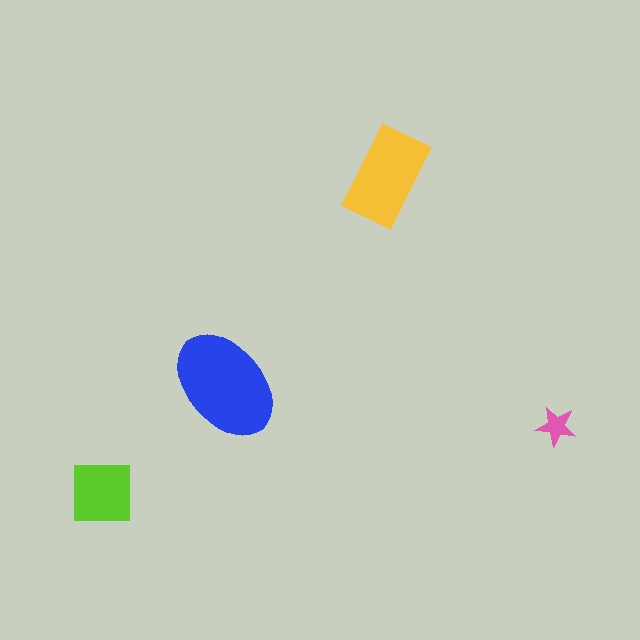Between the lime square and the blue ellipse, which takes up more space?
The blue ellipse.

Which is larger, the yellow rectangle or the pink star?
The yellow rectangle.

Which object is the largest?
The blue ellipse.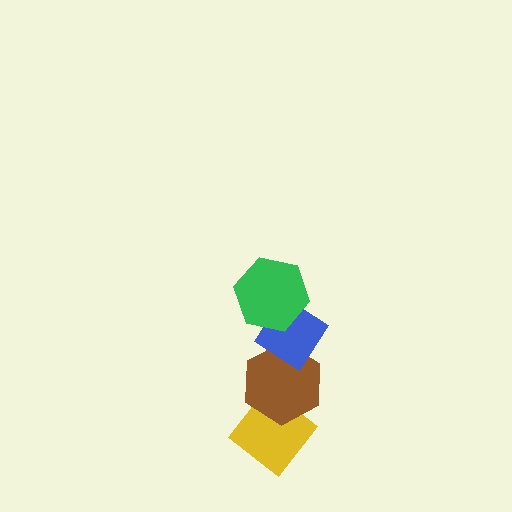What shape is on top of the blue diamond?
The green hexagon is on top of the blue diamond.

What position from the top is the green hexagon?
The green hexagon is 1st from the top.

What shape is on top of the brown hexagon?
The blue diamond is on top of the brown hexagon.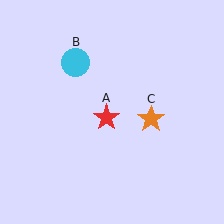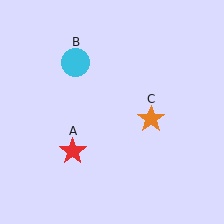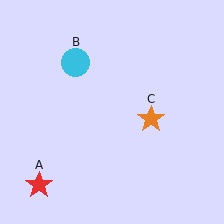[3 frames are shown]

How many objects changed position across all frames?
1 object changed position: red star (object A).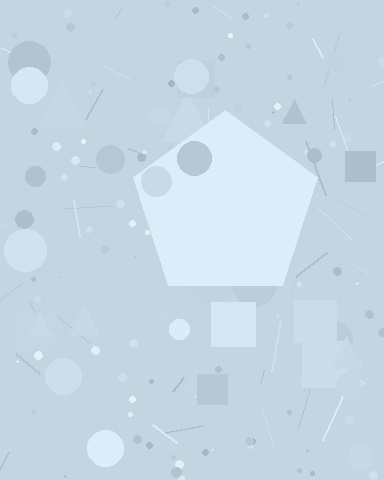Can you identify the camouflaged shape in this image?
The camouflaged shape is a pentagon.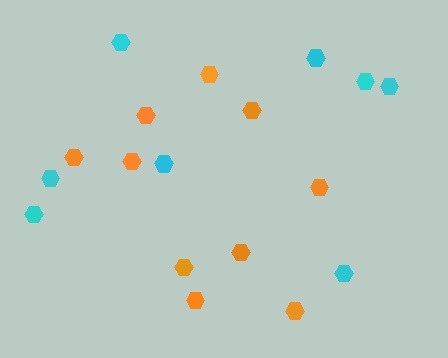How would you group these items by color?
There are 2 groups: one group of orange hexagons (10) and one group of cyan hexagons (8).